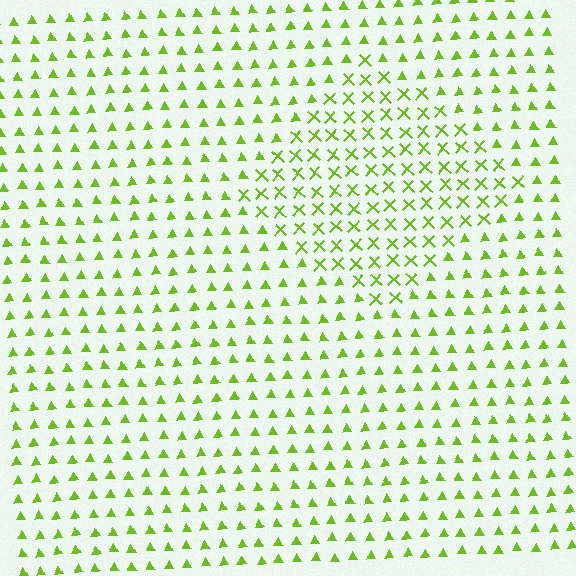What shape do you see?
I see a diamond.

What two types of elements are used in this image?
The image uses X marks inside the diamond region and triangles outside it.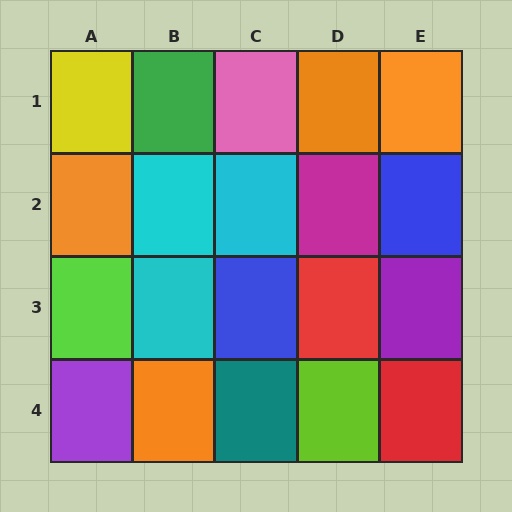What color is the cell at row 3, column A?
Lime.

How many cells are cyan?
3 cells are cyan.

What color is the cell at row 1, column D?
Orange.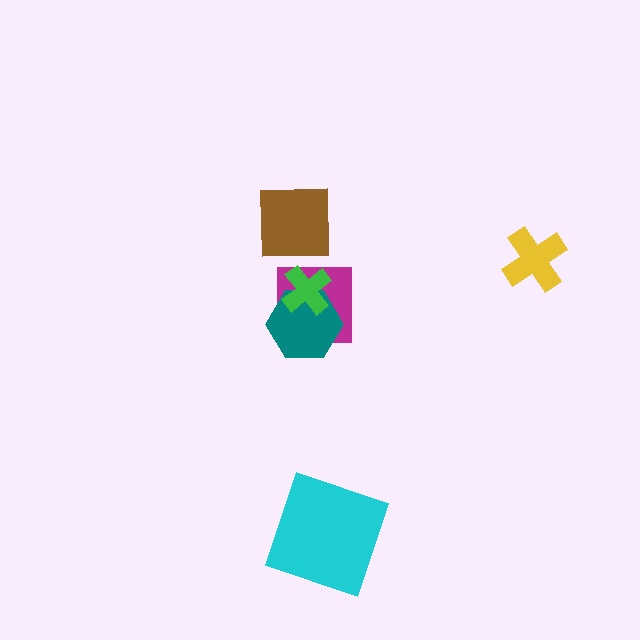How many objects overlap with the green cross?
2 objects overlap with the green cross.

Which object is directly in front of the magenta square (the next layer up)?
The teal hexagon is directly in front of the magenta square.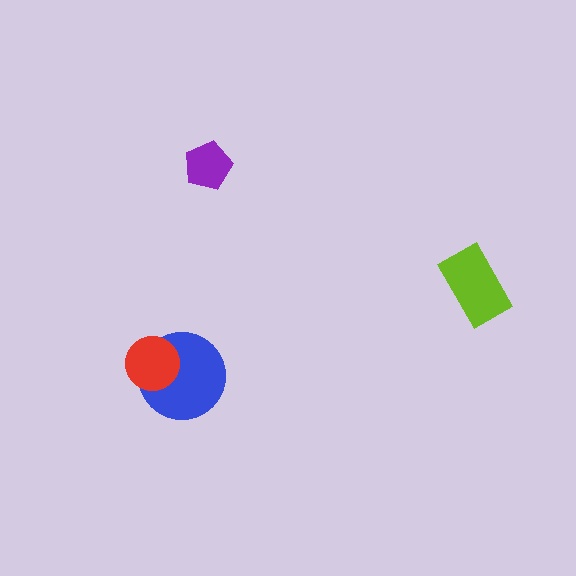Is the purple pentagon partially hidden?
No, no other shape covers it.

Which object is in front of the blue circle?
The red circle is in front of the blue circle.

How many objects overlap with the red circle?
1 object overlaps with the red circle.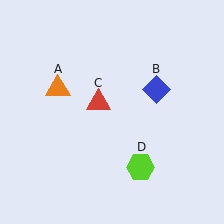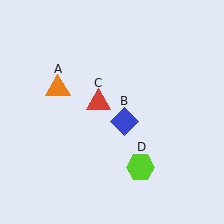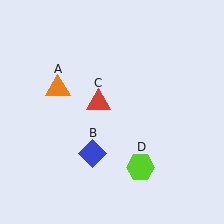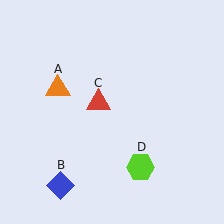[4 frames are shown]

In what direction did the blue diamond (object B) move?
The blue diamond (object B) moved down and to the left.